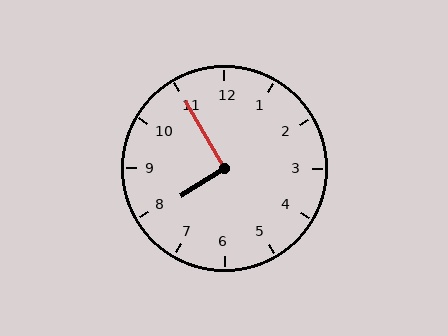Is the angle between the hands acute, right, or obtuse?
It is right.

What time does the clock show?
7:55.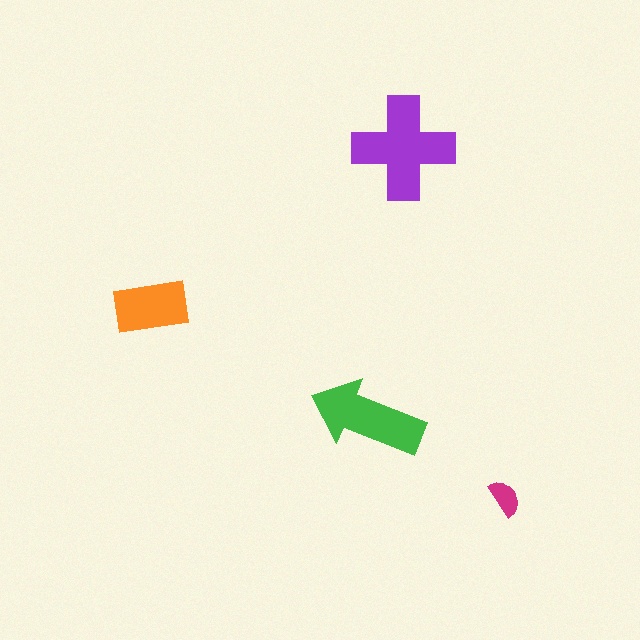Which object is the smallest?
The magenta semicircle.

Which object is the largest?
The purple cross.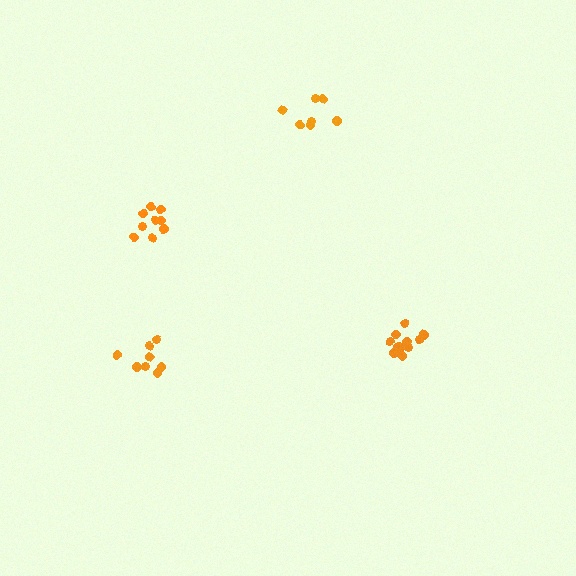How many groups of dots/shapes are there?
There are 4 groups.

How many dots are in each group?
Group 1: 12 dots, Group 2: 9 dots, Group 3: 8 dots, Group 4: 7 dots (36 total).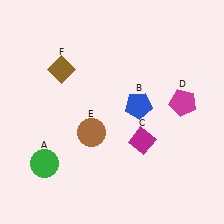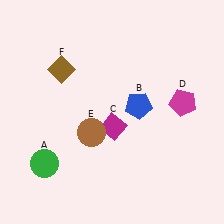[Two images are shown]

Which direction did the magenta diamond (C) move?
The magenta diamond (C) moved left.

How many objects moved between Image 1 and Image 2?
1 object moved between the two images.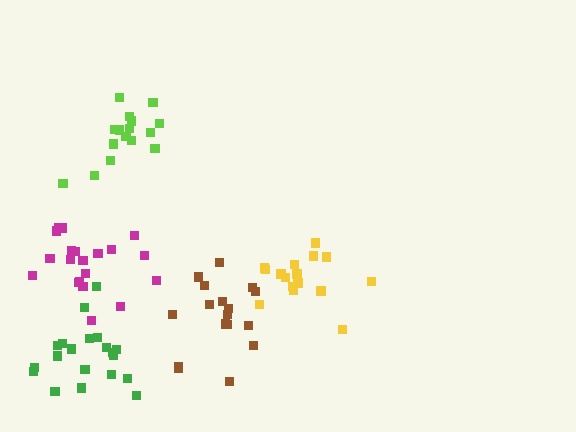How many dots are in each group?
Group 1: 16 dots, Group 2: 20 dots, Group 3: 20 dots, Group 4: 17 dots, Group 5: 16 dots (89 total).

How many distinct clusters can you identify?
There are 5 distinct clusters.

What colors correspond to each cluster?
The clusters are colored: lime, magenta, green, brown, yellow.